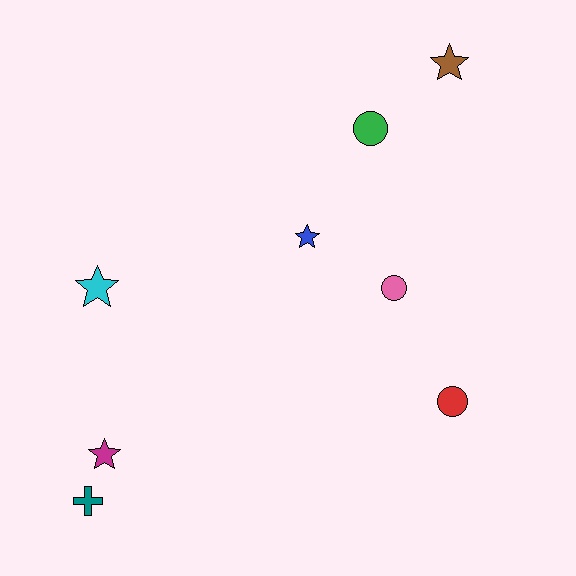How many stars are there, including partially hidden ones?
There are 4 stars.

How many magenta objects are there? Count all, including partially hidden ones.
There is 1 magenta object.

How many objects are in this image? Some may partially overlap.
There are 8 objects.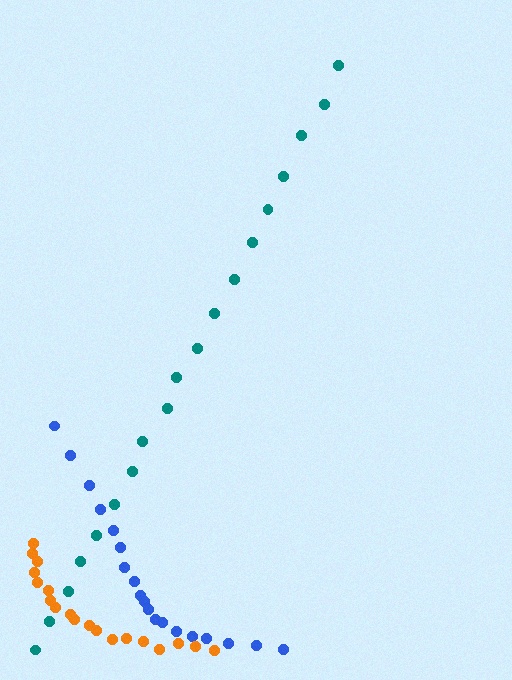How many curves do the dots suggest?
There are 3 distinct paths.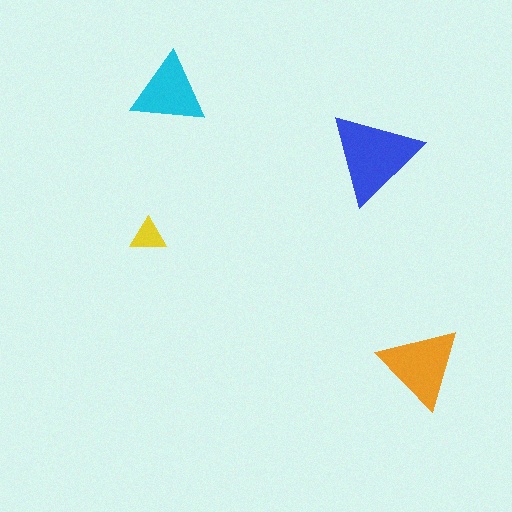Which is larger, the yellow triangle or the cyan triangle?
The cyan one.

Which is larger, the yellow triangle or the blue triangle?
The blue one.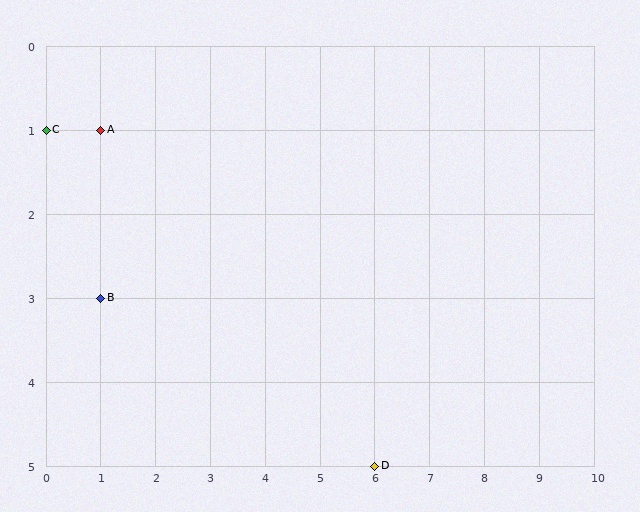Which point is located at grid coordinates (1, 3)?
Point B is at (1, 3).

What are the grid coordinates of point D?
Point D is at grid coordinates (6, 5).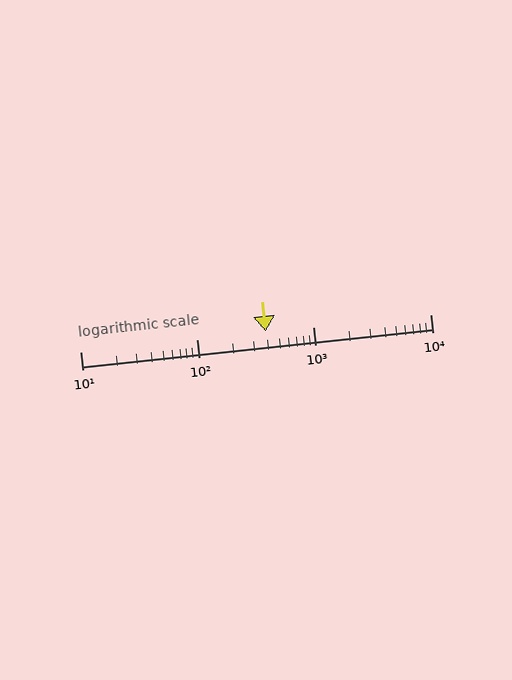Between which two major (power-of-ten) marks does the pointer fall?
The pointer is between 100 and 1000.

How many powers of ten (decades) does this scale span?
The scale spans 3 decades, from 10 to 10000.